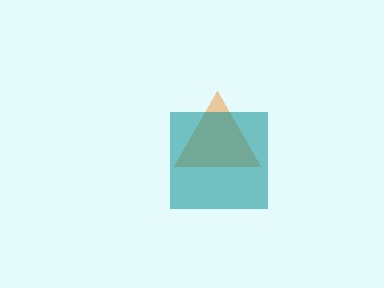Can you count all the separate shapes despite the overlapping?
Yes, there are 2 separate shapes.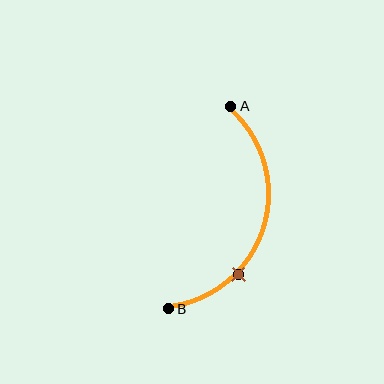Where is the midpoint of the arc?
The arc midpoint is the point on the curve farthest from the straight line joining A and B. It sits to the right of that line.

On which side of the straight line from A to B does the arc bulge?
The arc bulges to the right of the straight line connecting A and B.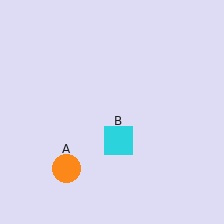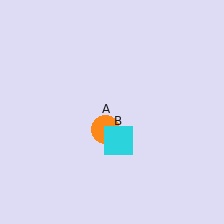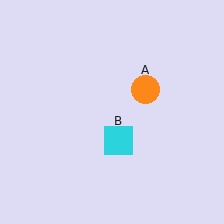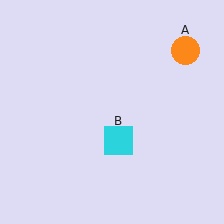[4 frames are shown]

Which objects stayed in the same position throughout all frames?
Cyan square (object B) remained stationary.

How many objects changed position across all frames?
1 object changed position: orange circle (object A).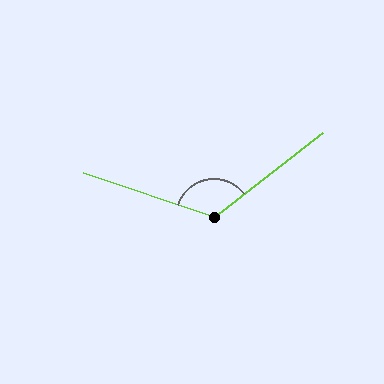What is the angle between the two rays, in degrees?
Approximately 124 degrees.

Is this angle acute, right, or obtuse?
It is obtuse.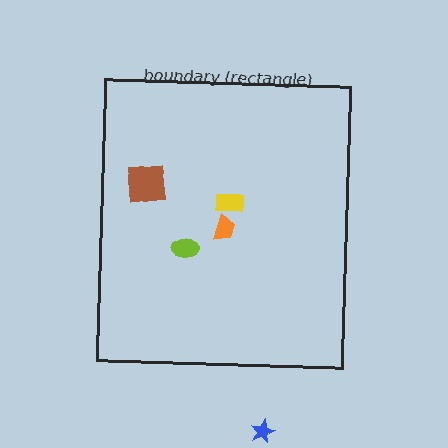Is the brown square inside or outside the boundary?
Inside.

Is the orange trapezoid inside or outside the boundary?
Inside.